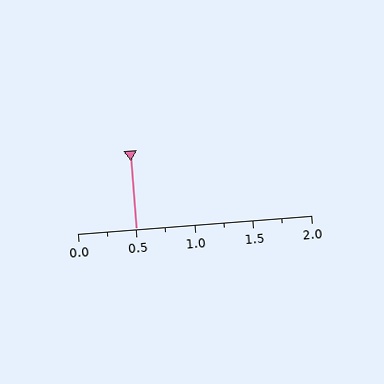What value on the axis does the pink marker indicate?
The marker indicates approximately 0.5.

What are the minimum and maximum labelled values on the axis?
The axis runs from 0.0 to 2.0.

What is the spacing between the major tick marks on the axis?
The major ticks are spaced 0.5 apart.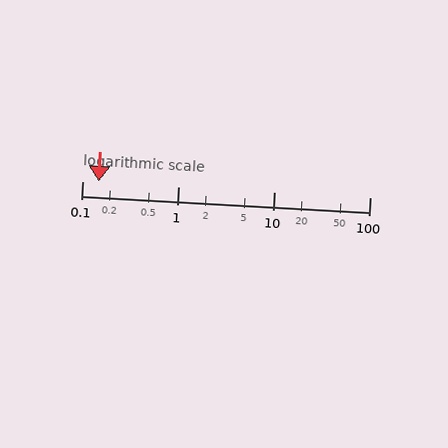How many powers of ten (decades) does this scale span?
The scale spans 3 decades, from 0.1 to 100.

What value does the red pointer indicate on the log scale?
The pointer indicates approximately 0.15.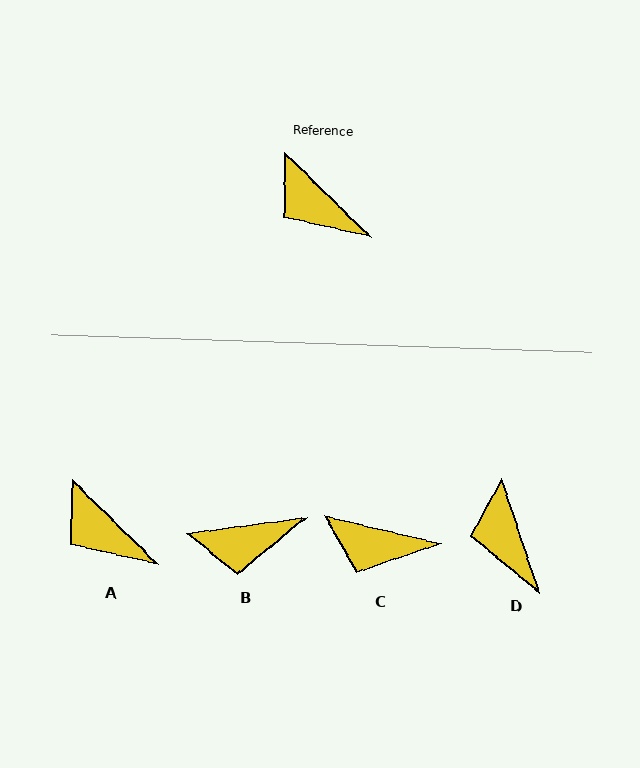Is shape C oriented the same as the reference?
No, it is off by about 31 degrees.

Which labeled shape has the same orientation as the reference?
A.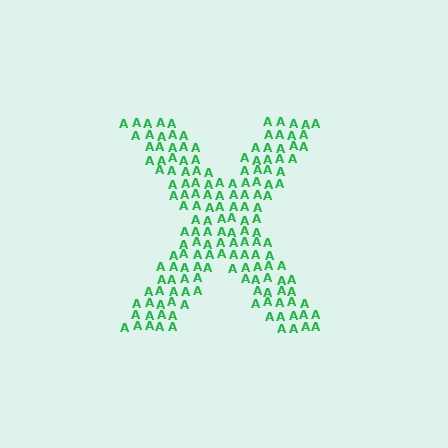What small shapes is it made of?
It is made of small letter A's.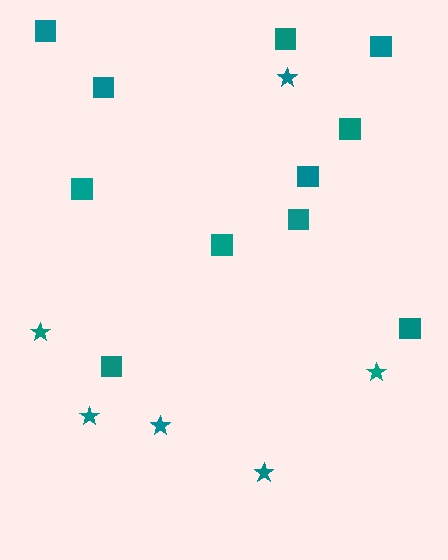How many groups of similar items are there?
There are 2 groups: one group of squares (11) and one group of stars (6).